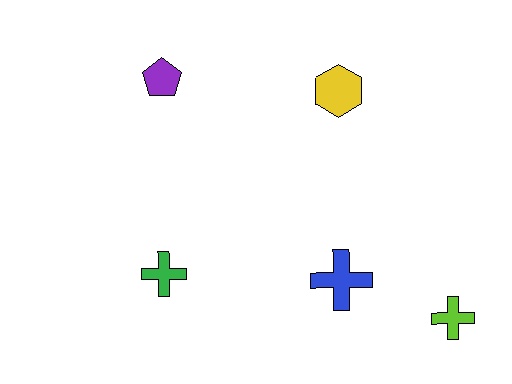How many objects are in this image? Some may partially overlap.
There are 5 objects.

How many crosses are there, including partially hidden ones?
There are 3 crosses.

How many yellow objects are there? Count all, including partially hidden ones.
There is 1 yellow object.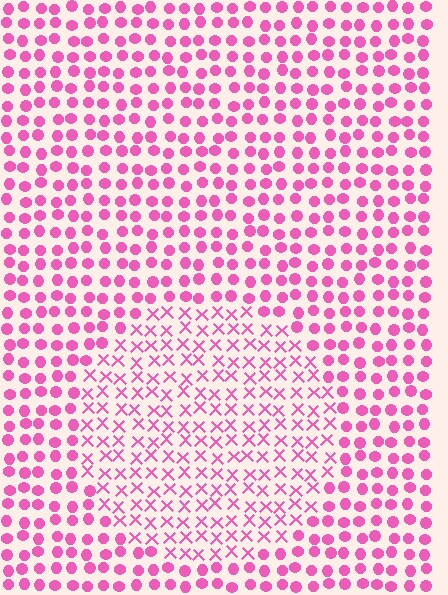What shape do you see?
I see a circle.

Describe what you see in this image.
The image is filled with small pink elements arranged in a uniform grid. A circle-shaped region contains X marks, while the surrounding area contains circles. The boundary is defined purely by the change in element shape.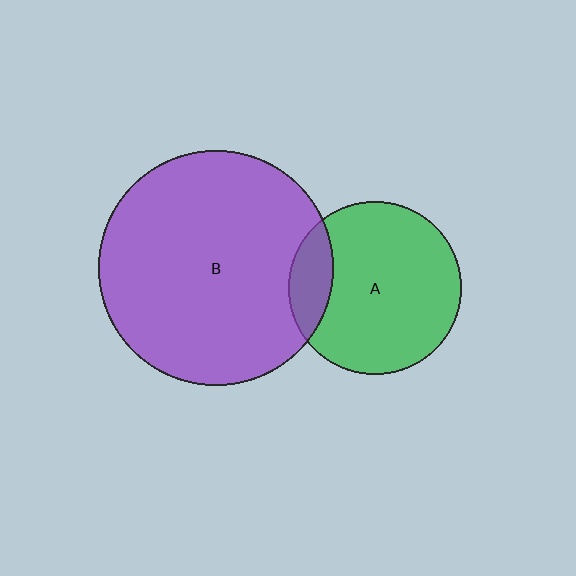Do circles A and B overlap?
Yes.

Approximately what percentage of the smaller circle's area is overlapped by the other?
Approximately 15%.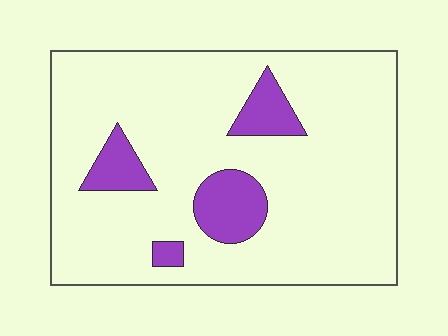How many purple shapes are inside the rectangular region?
4.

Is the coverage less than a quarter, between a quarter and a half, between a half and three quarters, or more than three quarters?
Less than a quarter.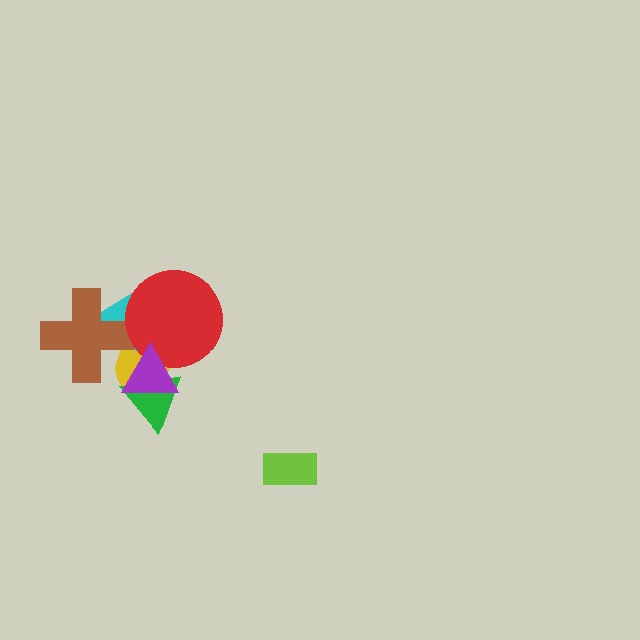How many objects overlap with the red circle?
3 objects overlap with the red circle.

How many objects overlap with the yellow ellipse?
5 objects overlap with the yellow ellipse.